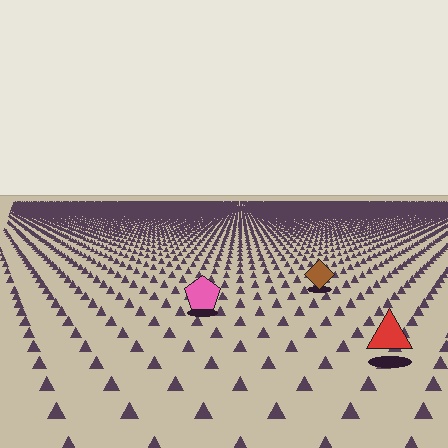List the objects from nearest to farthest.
From nearest to farthest: the red triangle, the pink pentagon, the brown diamond.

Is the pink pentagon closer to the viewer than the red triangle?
No. The red triangle is closer — you can tell from the texture gradient: the ground texture is coarser near it.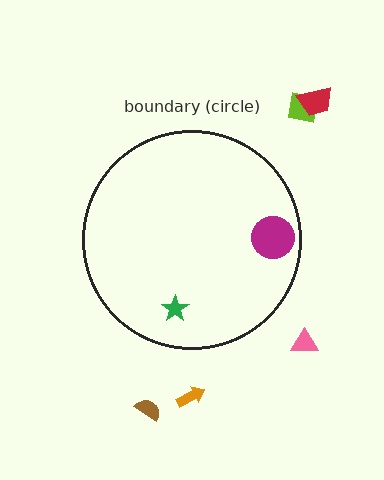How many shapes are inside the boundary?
2 inside, 5 outside.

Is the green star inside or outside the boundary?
Inside.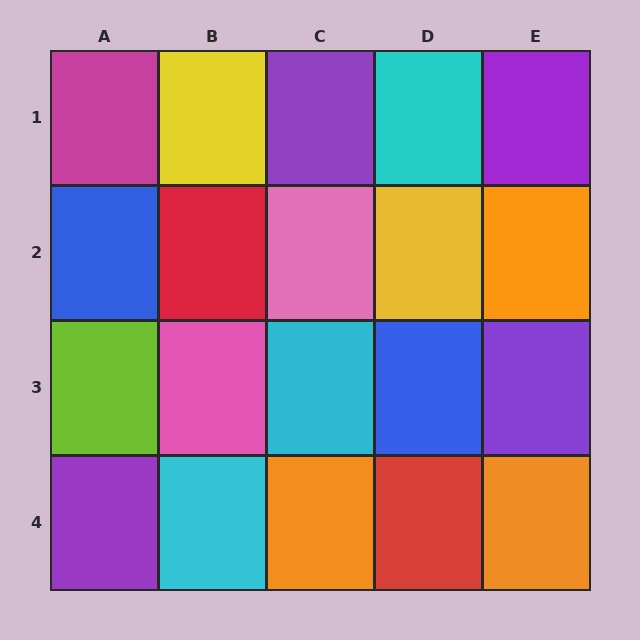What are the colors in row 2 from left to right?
Blue, red, pink, yellow, orange.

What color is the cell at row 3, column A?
Lime.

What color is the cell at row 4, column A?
Purple.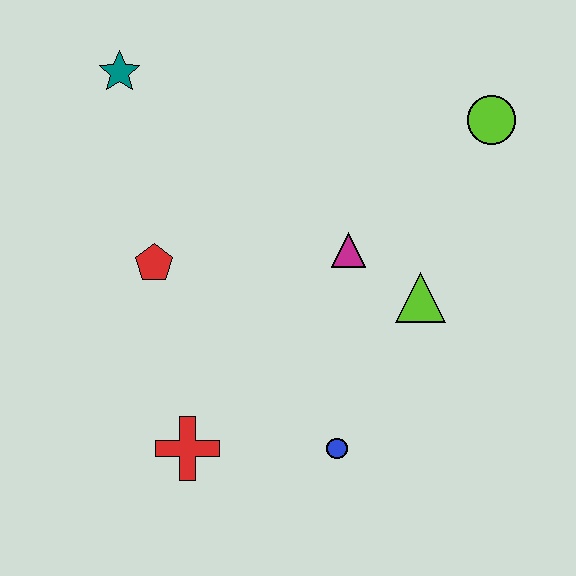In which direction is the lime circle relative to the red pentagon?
The lime circle is to the right of the red pentagon.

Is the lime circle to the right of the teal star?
Yes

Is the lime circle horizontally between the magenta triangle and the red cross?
No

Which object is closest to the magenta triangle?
The lime triangle is closest to the magenta triangle.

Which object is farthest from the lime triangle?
The teal star is farthest from the lime triangle.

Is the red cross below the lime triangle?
Yes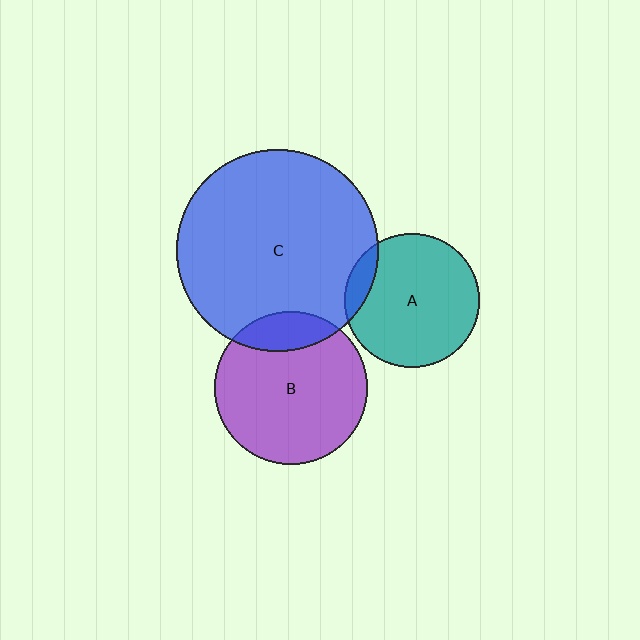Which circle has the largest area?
Circle C (blue).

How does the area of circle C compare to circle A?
Approximately 2.2 times.